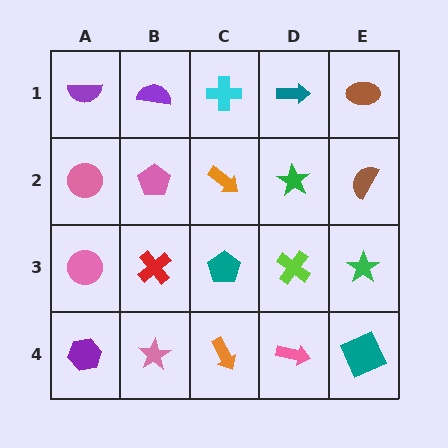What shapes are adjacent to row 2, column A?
A purple semicircle (row 1, column A), a pink circle (row 3, column A), a pink pentagon (row 2, column B).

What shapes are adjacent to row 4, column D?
A lime cross (row 3, column D), an orange arrow (row 4, column C), a teal square (row 4, column E).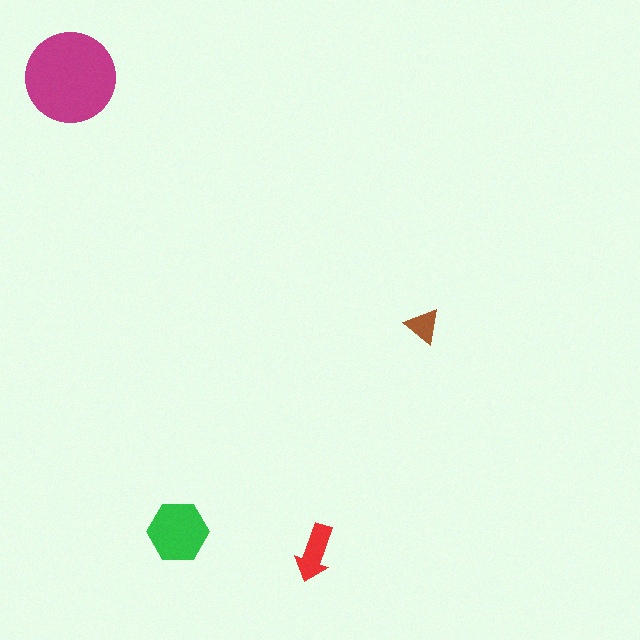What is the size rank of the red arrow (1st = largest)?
3rd.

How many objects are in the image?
There are 4 objects in the image.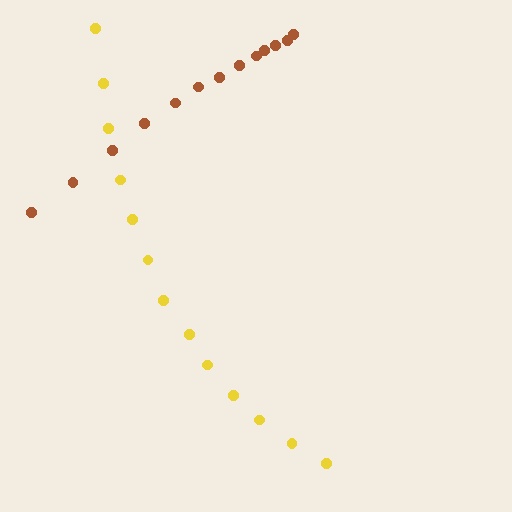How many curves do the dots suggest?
There are 2 distinct paths.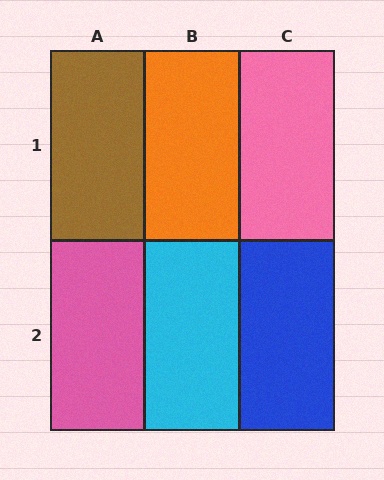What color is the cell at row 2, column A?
Pink.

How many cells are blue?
1 cell is blue.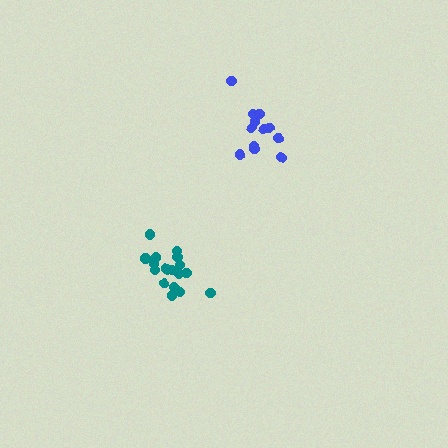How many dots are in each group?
Group 1: 18 dots, Group 2: 12 dots (30 total).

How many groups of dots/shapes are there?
There are 2 groups.